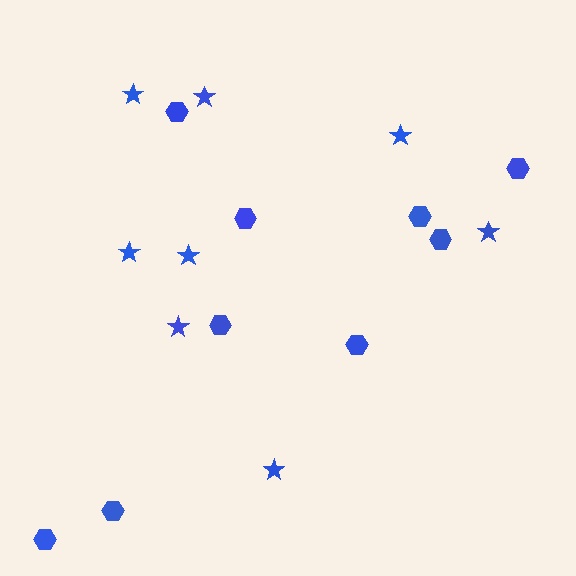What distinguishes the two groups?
There are 2 groups: one group of stars (8) and one group of hexagons (9).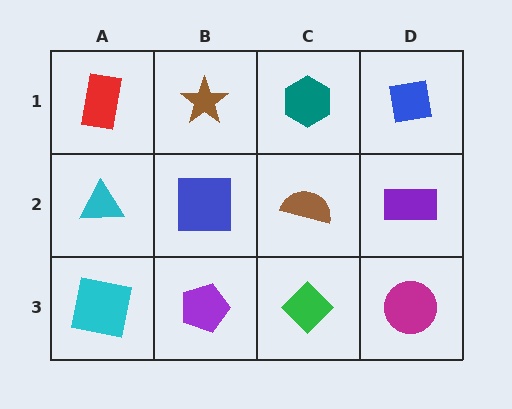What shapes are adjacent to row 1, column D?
A purple rectangle (row 2, column D), a teal hexagon (row 1, column C).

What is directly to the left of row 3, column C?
A purple pentagon.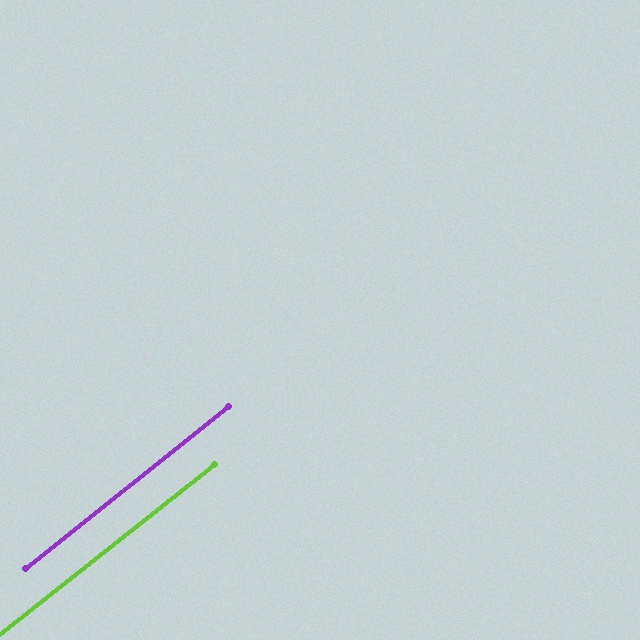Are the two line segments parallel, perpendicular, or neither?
Parallel — their directions differ by only 0.3°.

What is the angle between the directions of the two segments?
Approximately 0 degrees.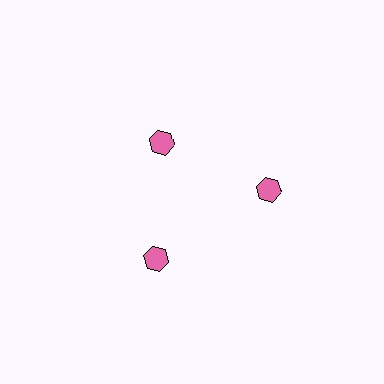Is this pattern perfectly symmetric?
No. The 3 pink hexagons are arranged in a ring, but one element near the 11 o'clock position is pulled inward toward the center, breaking the 3-fold rotational symmetry.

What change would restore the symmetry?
The symmetry would be restored by moving it outward, back onto the ring so that all 3 hexagons sit at equal angles and equal distance from the center.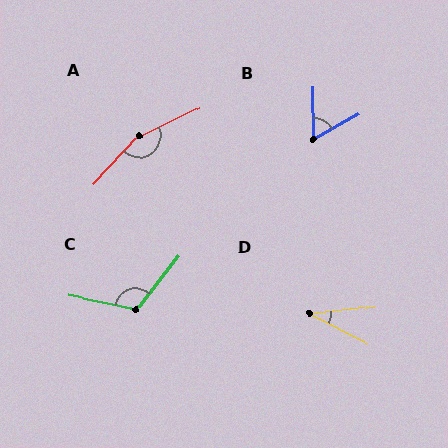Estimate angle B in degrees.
Approximately 61 degrees.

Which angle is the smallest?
D, at approximately 33 degrees.